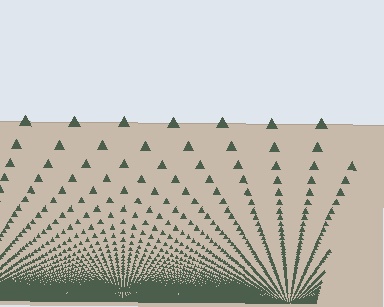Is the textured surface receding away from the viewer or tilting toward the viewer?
The surface appears to tilt toward the viewer. Texture elements get larger and sparser toward the top.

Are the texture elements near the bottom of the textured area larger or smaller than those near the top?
Smaller. The gradient is inverted — elements near the bottom are smaller and denser.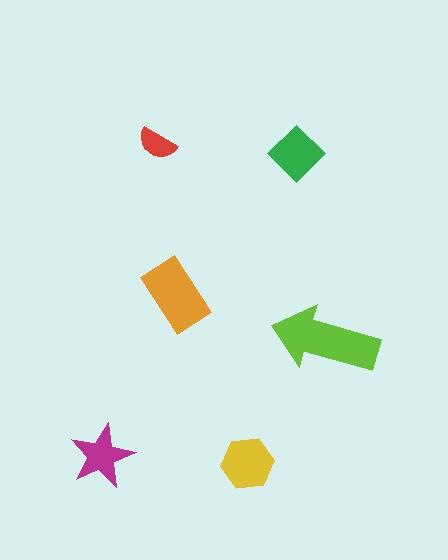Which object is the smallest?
The red semicircle.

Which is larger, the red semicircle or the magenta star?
The magenta star.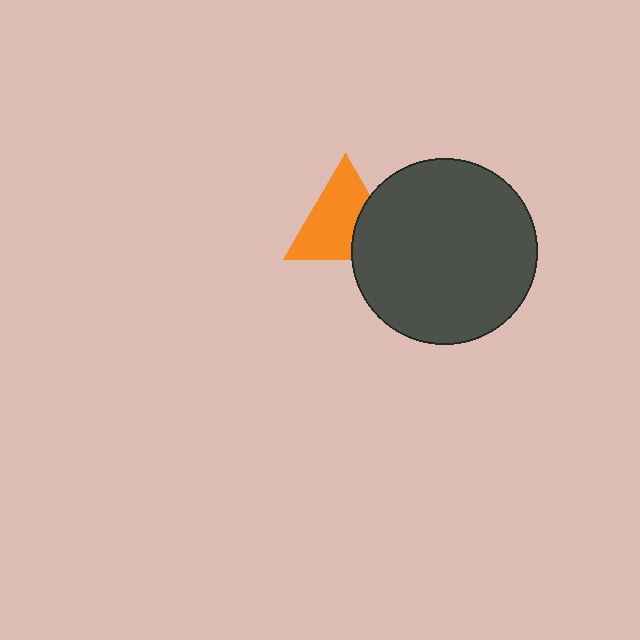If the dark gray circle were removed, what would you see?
You would see the complete orange triangle.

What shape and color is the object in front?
The object in front is a dark gray circle.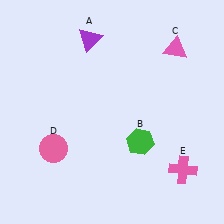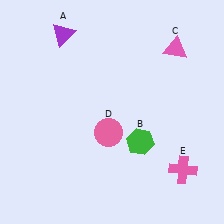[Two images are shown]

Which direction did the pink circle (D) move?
The pink circle (D) moved right.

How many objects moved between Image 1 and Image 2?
2 objects moved between the two images.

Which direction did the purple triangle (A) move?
The purple triangle (A) moved left.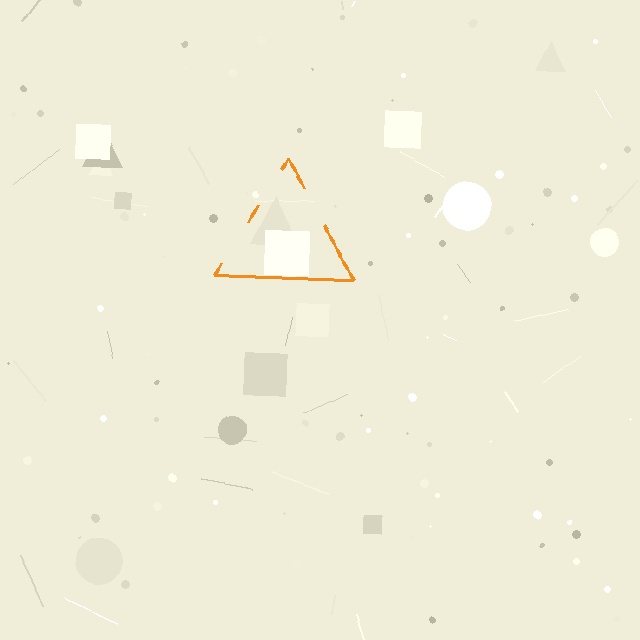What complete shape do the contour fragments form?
The contour fragments form a triangle.